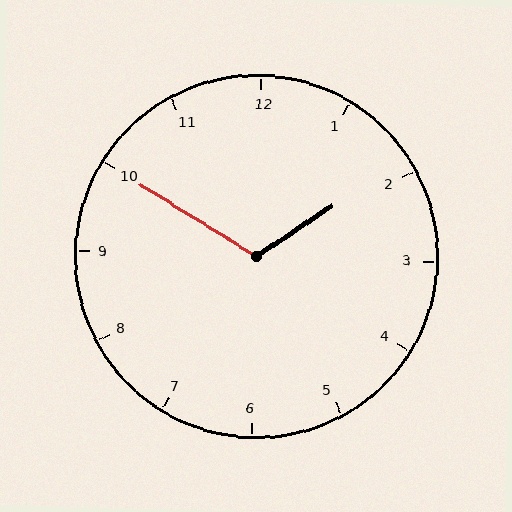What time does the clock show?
1:50.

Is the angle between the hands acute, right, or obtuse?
It is obtuse.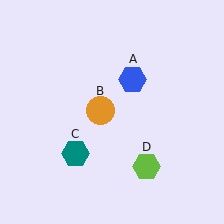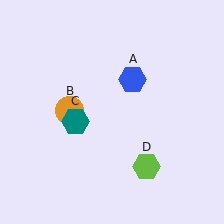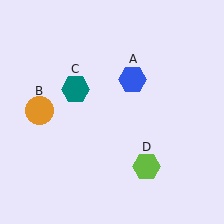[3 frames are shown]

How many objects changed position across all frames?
2 objects changed position: orange circle (object B), teal hexagon (object C).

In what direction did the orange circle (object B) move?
The orange circle (object B) moved left.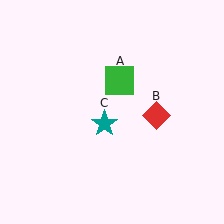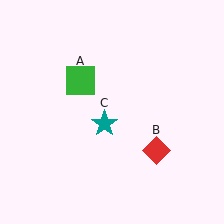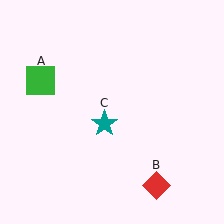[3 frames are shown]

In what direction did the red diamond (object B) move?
The red diamond (object B) moved down.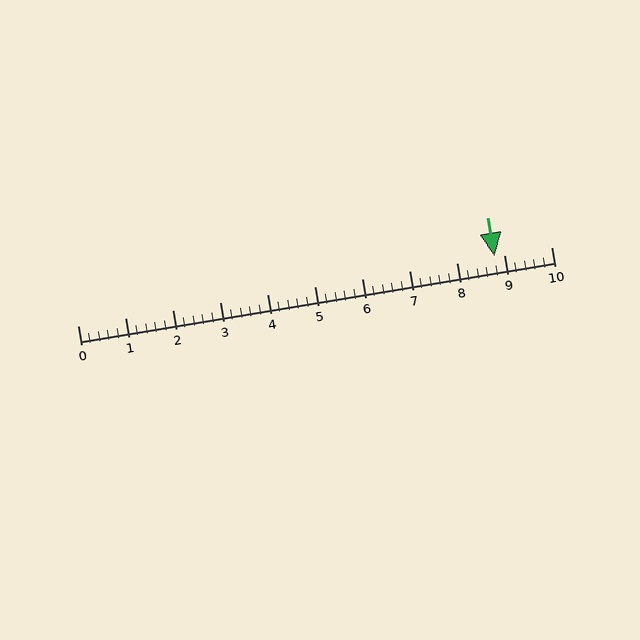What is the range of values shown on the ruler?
The ruler shows values from 0 to 10.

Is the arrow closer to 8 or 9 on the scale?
The arrow is closer to 9.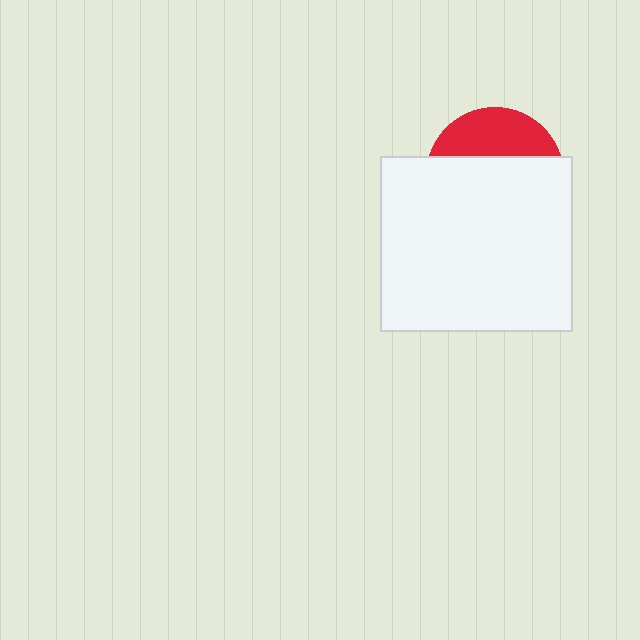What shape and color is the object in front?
The object in front is a white rectangle.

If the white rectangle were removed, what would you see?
You would see the complete red circle.